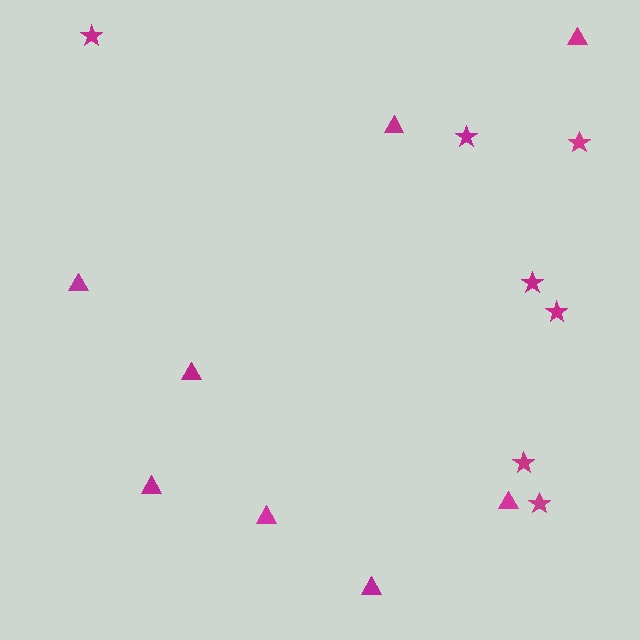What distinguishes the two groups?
There are 2 groups: one group of triangles (8) and one group of stars (7).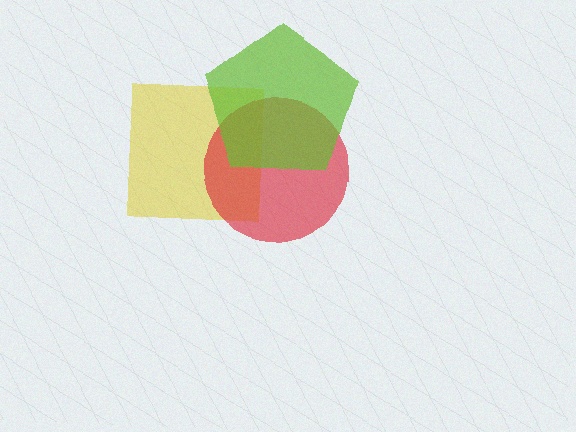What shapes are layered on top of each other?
The layered shapes are: a yellow square, a red circle, a lime pentagon.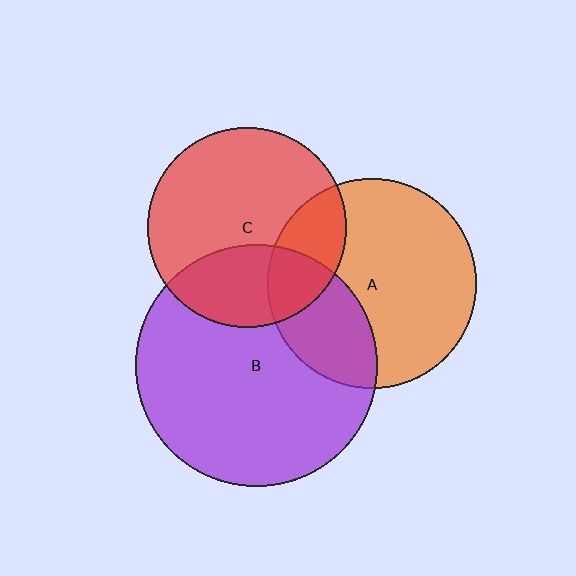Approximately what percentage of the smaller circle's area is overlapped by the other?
Approximately 30%.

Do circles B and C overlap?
Yes.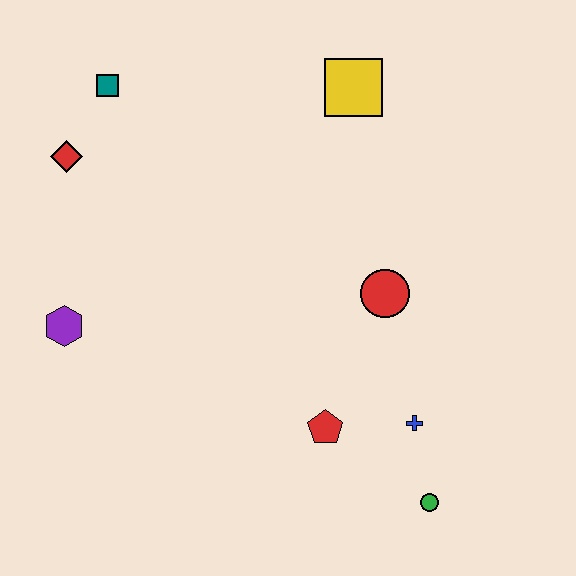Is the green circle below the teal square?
Yes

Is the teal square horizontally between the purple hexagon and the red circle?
Yes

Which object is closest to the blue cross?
The green circle is closest to the blue cross.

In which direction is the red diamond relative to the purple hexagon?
The red diamond is above the purple hexagon.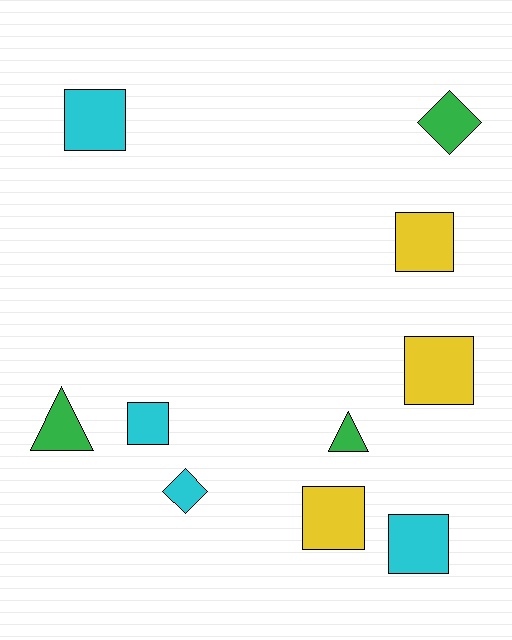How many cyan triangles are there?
There are no cyan triangles.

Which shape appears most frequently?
Square, with 6 objects.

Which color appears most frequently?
Cyan, with 4 objects.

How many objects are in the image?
There are 10 objects.